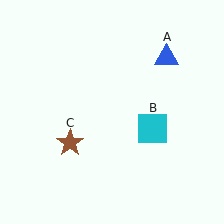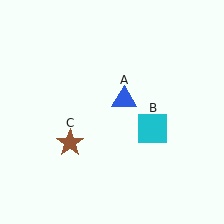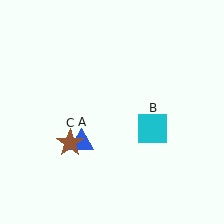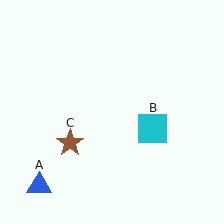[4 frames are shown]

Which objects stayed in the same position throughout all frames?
Cyan square (object B) and brown star (object C) remained stationary.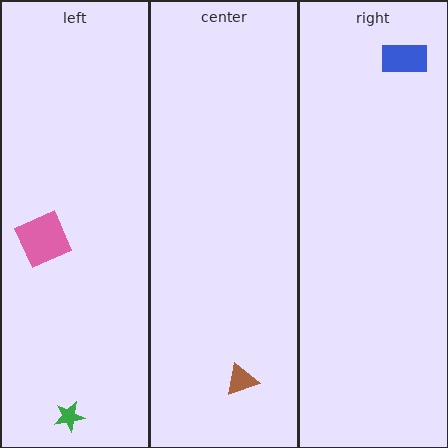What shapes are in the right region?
The blue rectangle.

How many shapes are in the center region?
1.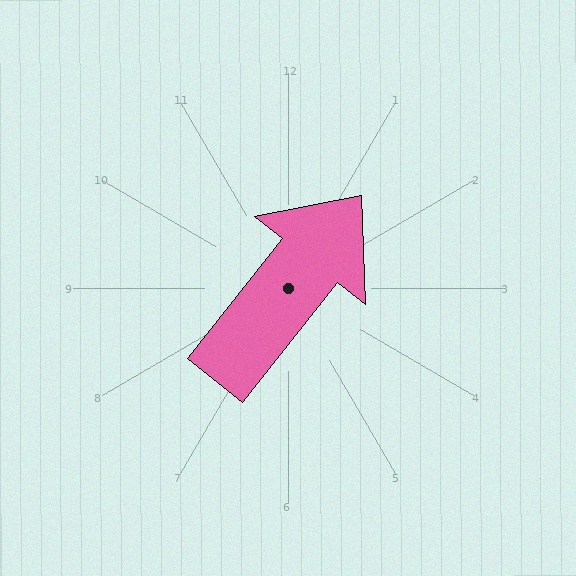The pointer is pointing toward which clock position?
Roughly 1 o'clock.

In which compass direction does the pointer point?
Northeast.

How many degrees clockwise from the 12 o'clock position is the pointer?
Approximately 38 degrees.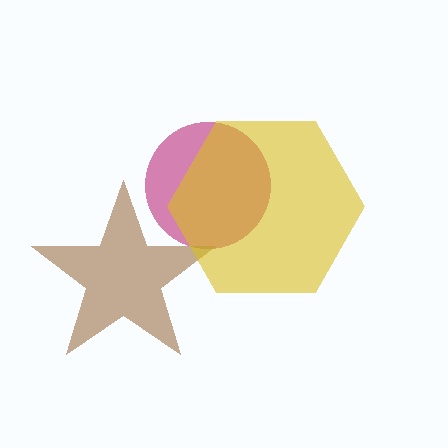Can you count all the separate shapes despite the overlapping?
Yes, there are 3 separate shapes.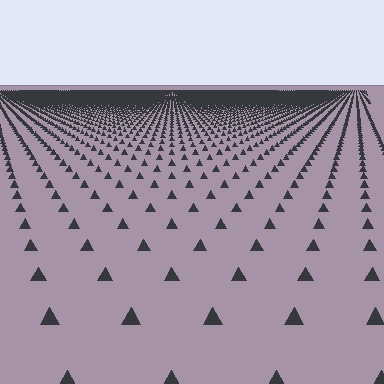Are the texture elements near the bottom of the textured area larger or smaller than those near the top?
Larger. Near the bottom, elements are closer to the viewer and appear at a bigger on-screen size.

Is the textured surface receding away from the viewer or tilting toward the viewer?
The surface is receding away from the viewer. Texture elements get smaller and denser toward the top.